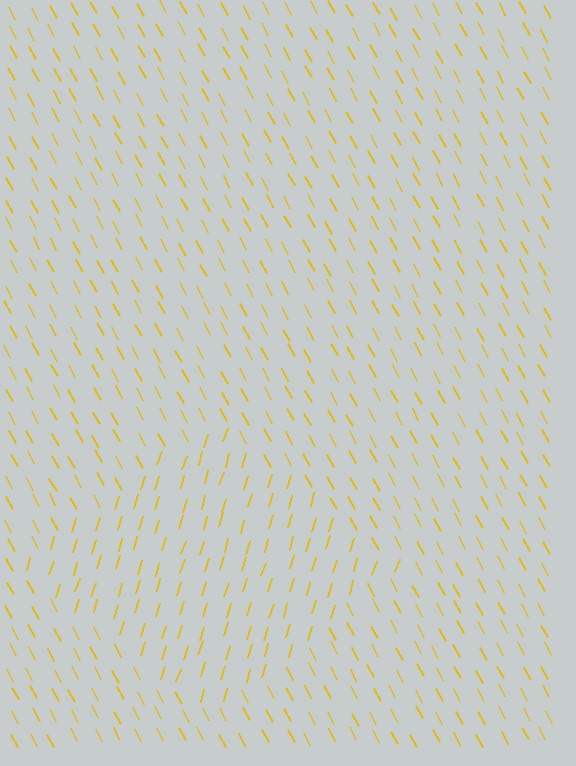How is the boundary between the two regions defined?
The boundary is defined purely by a change in line orientation (approximately 45 degrees difference). All lines are the same color and thickness.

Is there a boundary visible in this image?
Yes, there is a texture boundary formed by a change in line orientation.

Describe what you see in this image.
The image is filled with small yellow line segments. A diamond region in the image has lines oriented differently from the surrounding lines, creating a visible texture boundary.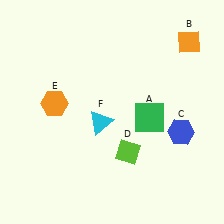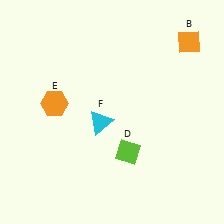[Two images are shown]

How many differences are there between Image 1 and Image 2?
There are 2 differences between the two images.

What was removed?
The blue hexagon (C), the green square (A) were removed in Image 2.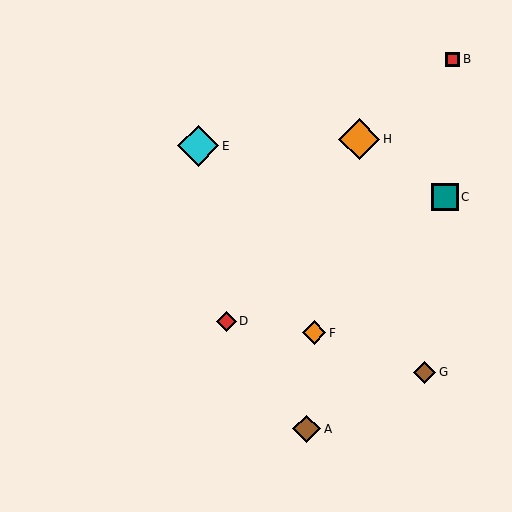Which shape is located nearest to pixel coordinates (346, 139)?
The orange diamond (labeled H) at (359, 139) is nearest to that location.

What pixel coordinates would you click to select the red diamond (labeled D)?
Click at (226, 321) to select the red diamond D.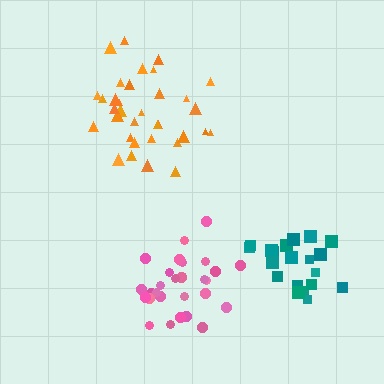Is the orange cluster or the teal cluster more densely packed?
Teal.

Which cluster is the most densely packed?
Pink.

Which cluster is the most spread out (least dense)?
Orange.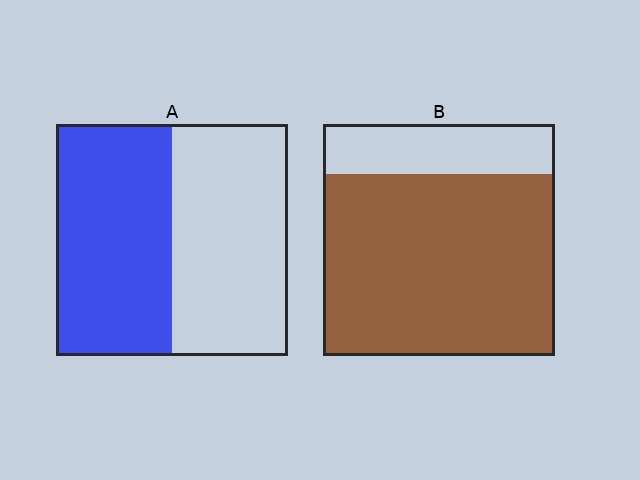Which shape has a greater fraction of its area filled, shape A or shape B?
Shape B.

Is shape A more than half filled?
Roughly half.